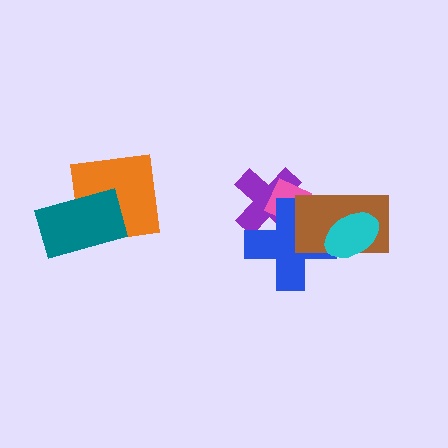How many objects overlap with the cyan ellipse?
2 objects overlap with the cyan ellipse.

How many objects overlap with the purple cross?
2 objects overlap with the purple cross.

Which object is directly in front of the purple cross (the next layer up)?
The pink diamond is directly in front of the purple cross.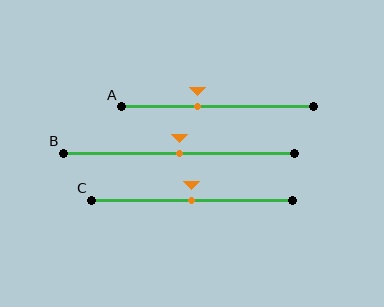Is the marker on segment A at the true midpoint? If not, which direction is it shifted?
No, the marker on segment A is shifted to the left by about 11% of the segment length.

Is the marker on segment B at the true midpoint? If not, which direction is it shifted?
Yes, the marker on segment B is at the true midpoint.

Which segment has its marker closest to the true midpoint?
Segment B has its marker closest to the true midpoint.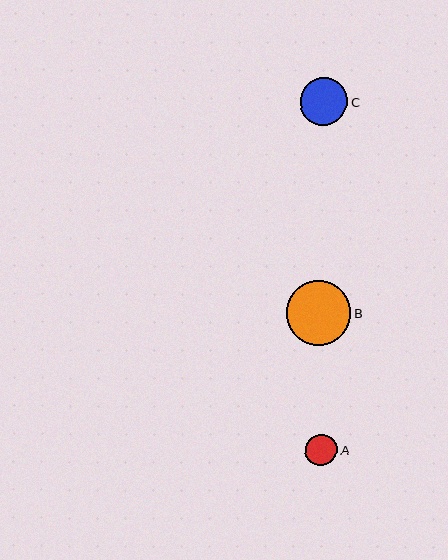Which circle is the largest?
Circle B is the largest with a size of approximately 64 pixels.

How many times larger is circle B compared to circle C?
Circle B is approximately 1.3 times the size of circle C.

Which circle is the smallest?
Circle A is the smallest with a size of approximately 32 pixels.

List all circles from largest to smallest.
From largest to smallest: B, C, A.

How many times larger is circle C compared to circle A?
Circle C is approximately 1.5 times the size of circle A.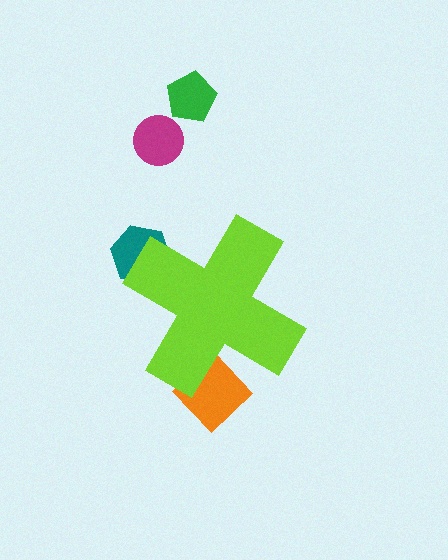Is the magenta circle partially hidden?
No, the magenta circle is fully visible.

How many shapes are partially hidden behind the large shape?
2 shapes are partially hidden.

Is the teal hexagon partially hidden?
Yes, the teal hexagon is partially hidden behind the lime cross.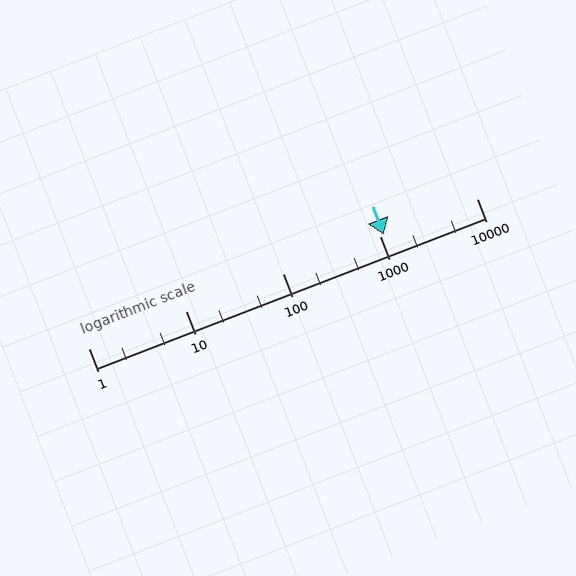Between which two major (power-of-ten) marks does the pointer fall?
The pointer is between 1000 and 10000.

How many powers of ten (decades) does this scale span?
The scale spans 4 decades, from 1 to 10000.